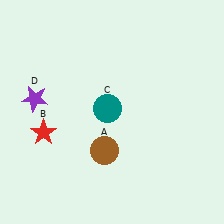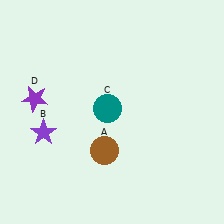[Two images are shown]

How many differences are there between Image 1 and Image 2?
There is 1 difference between the two images.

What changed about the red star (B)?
In Image 1, B is red. In Image 2, it changed to purple.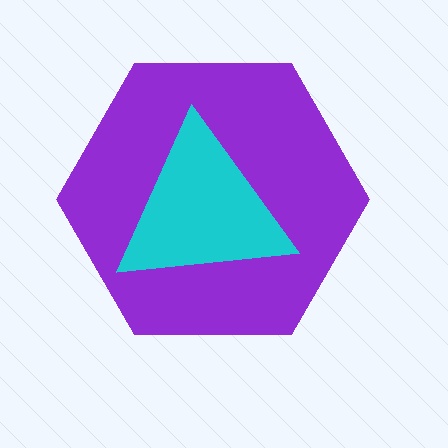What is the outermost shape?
The purple hexagon.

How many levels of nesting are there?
2.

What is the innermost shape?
The cyan triangle.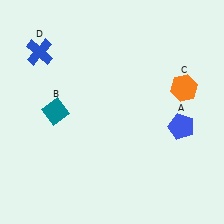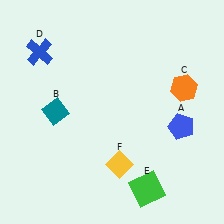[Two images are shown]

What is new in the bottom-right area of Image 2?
A yellow diamond (F) was added in the bottom-right area of Image 2.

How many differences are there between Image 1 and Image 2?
There are 2 differences between the two images.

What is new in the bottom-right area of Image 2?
A green square (E) was added in the bottom-right area of Image 2.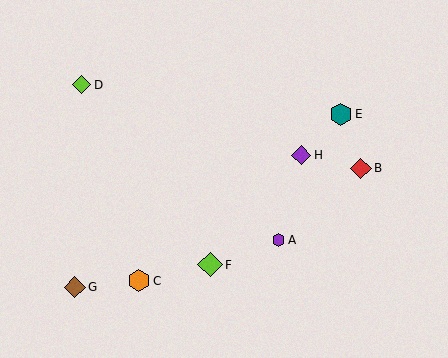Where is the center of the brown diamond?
The center of the brown diamond is at (75, 287).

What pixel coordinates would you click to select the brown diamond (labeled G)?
Click at (75, 287) to select the brown diamond G.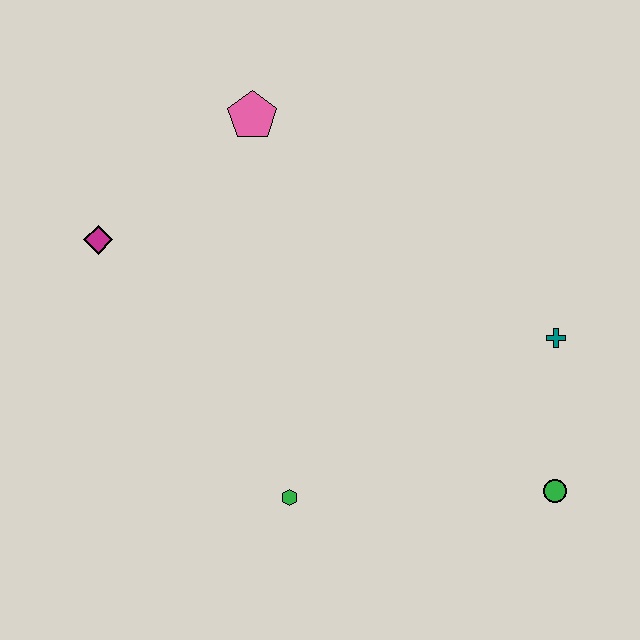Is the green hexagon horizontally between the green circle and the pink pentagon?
Yes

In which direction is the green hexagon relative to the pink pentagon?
The green hexagon is below the pink pentagon.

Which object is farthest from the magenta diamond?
The green circle is farthest from the magenta diamond.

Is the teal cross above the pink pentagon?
No